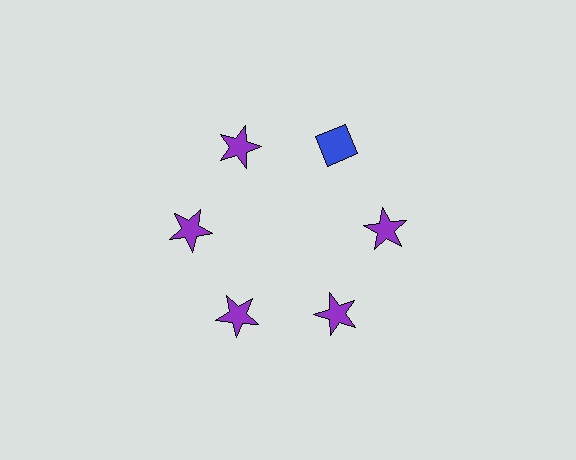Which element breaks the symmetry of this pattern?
The blue diamond at roughly the 1 o'clock position breaks the symmetry. All other shapes are purple stars.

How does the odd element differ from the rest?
It differs in both color (blue instead of purple) and shape (diamond instead of star).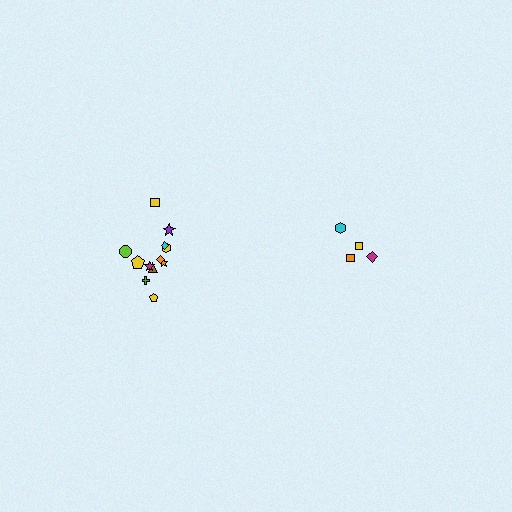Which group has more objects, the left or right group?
The left group.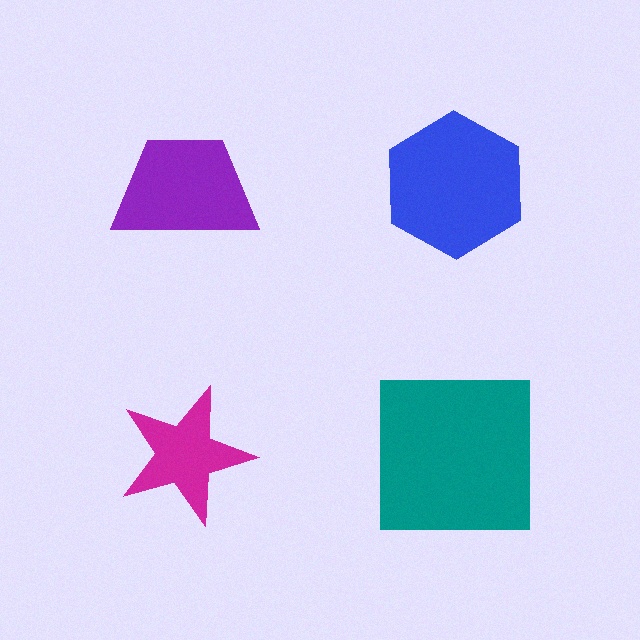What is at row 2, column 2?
A teal square.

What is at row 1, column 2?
A blue hexagon.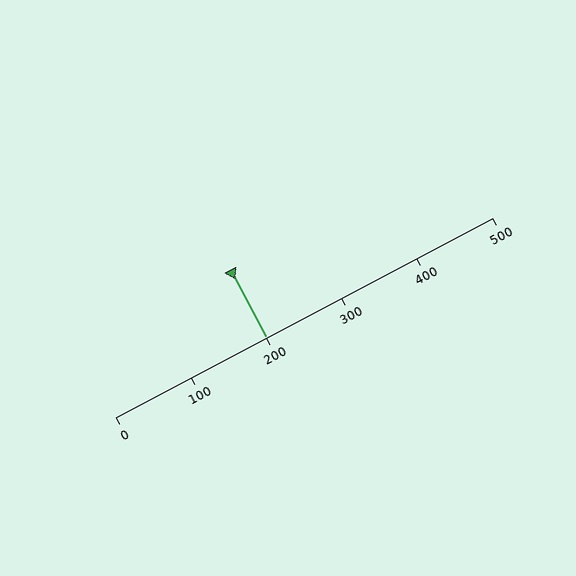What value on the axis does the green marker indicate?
The marker indicates approximately 200.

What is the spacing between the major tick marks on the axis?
The major ticks are spaced 100 apart.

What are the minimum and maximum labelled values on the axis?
The axis runs from 0 to 500.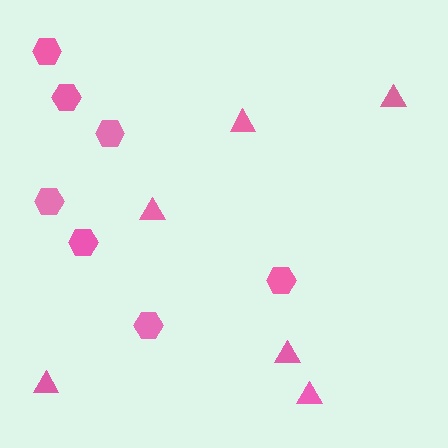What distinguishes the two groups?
There are 2 groups: one group of hexagons (7) and one group of triangles (6).